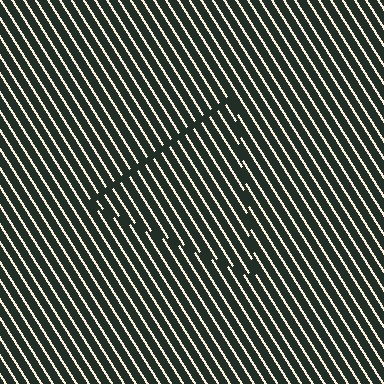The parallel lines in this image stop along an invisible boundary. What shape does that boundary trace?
An illusory triangle. The interior of the shape contains the same grating, shifted by half a period — the contour is defined by the phase discontinuity where line-ends from the inner and outer gratings abut.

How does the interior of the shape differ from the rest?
The interior of the shape contains the same grating, shifted by half a period — the contour is defined by the phase discontinuity where line-ends from the inner and outer gratings abut.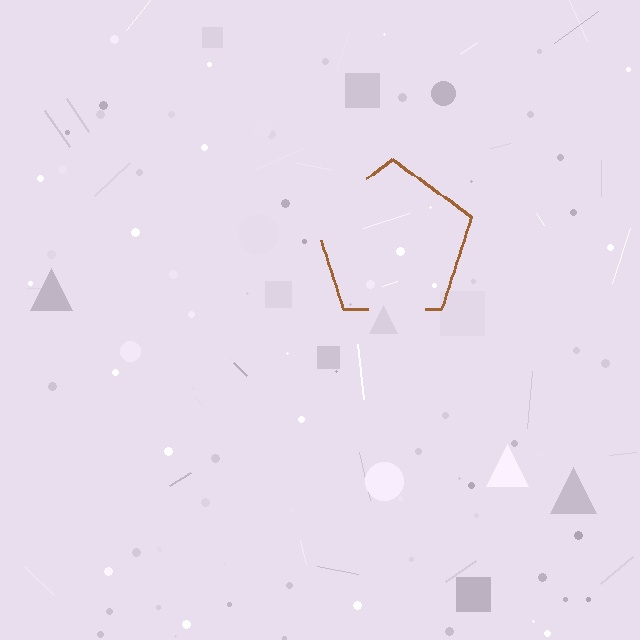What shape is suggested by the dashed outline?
The dashed outline suggests a pentagon.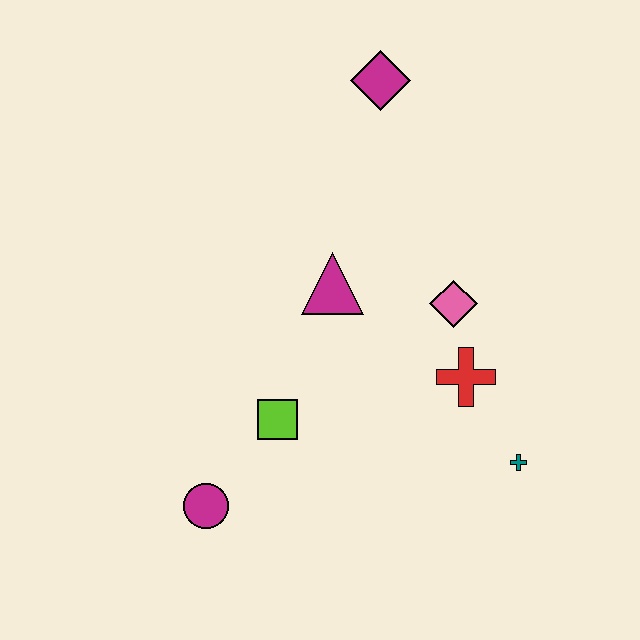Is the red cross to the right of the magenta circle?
Yes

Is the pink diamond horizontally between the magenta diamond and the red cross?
Yes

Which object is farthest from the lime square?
The magenta diamond is farthest from the lime square.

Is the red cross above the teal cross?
Yes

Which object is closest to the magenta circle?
The lime square is closest to the magenta circle.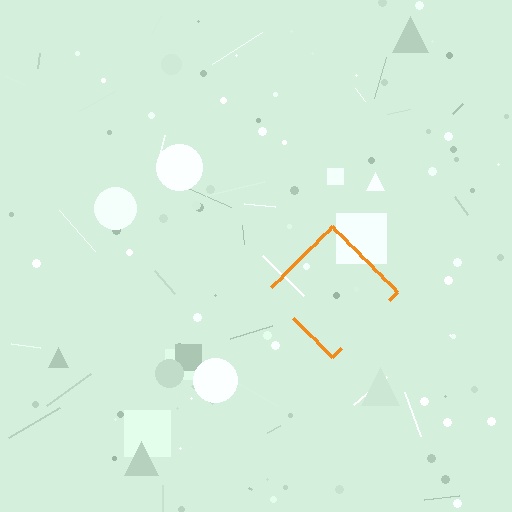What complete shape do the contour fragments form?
The contour fragments form a diamond.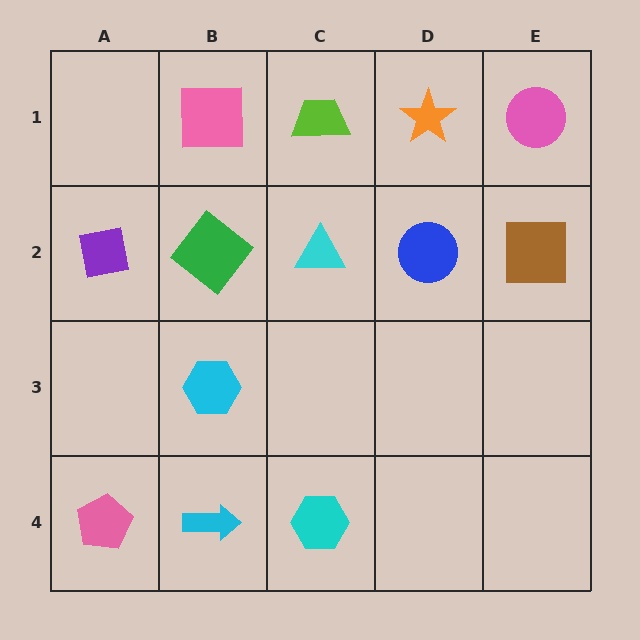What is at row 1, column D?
An orange star.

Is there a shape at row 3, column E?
No, that cell is empty.